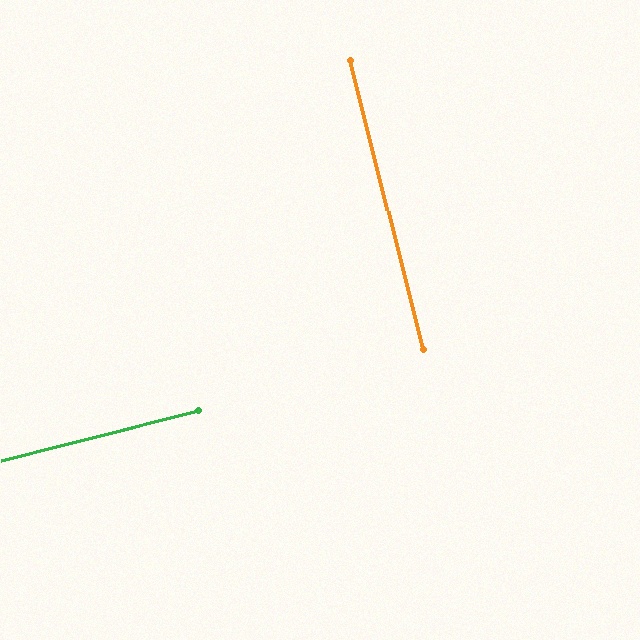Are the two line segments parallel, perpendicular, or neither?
Perpendicular — they meet at approximately 90°.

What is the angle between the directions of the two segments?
Approximately 90 degrees.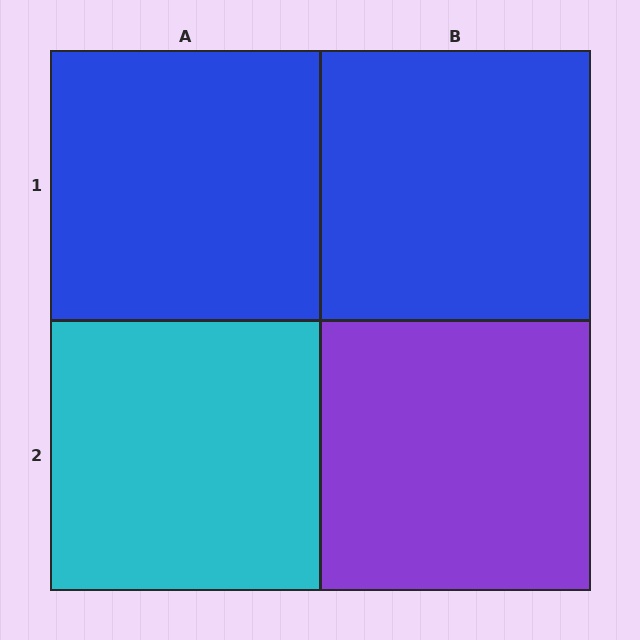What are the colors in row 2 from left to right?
Cyan, purple.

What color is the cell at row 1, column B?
Blue.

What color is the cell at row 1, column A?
Blue.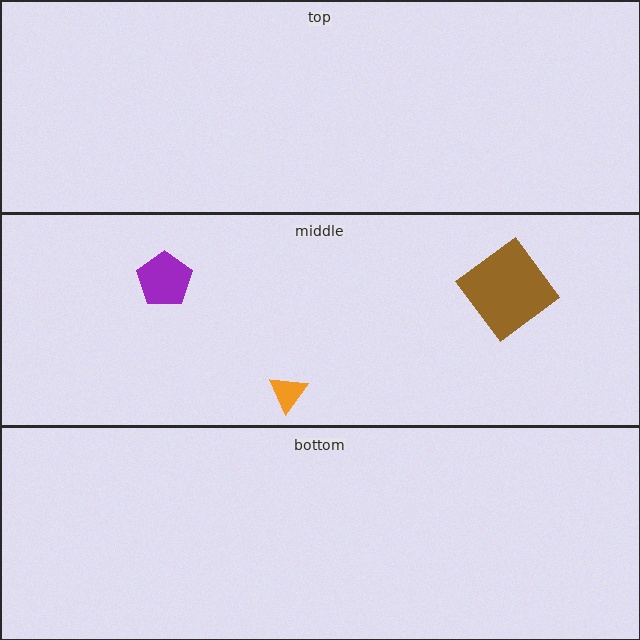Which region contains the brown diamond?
The middle region.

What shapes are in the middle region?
The purple pentagon, the orange triangle, the brown diamond.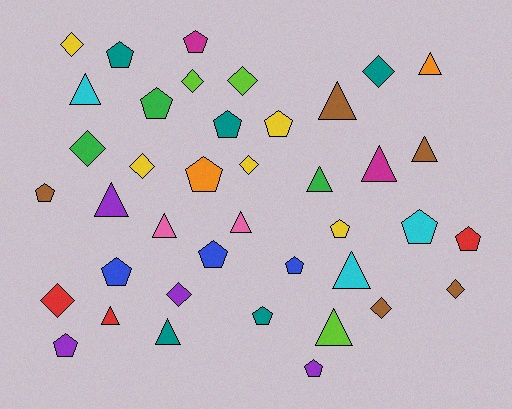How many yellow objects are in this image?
There are 5 yellow objects.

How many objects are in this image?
There are 40 objects.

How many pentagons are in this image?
There are 16 pentagons.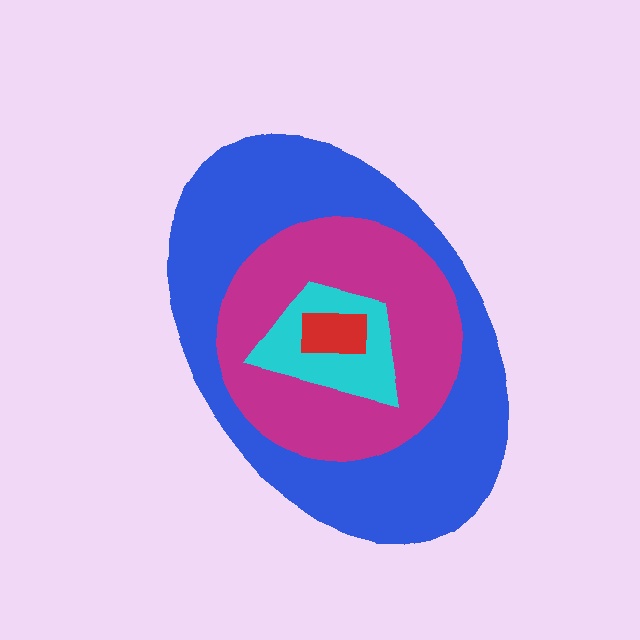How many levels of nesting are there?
4.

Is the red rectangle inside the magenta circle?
Yes.